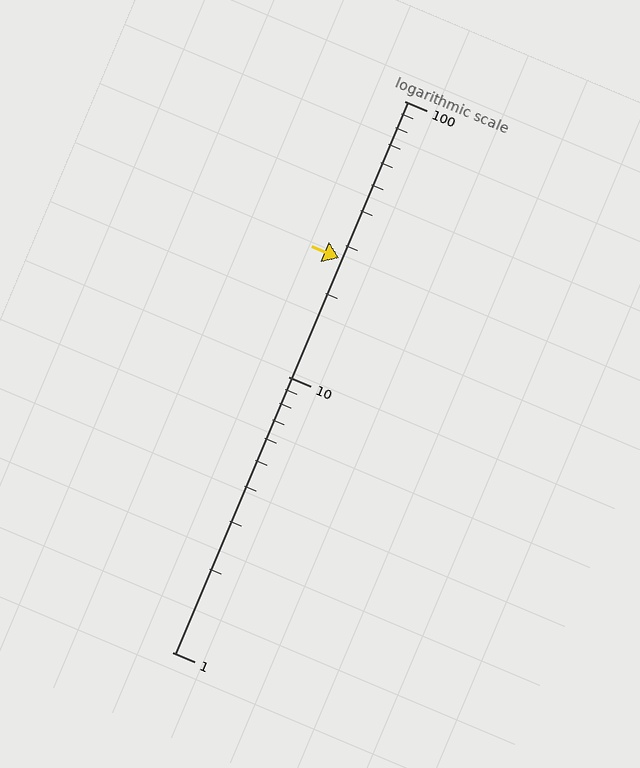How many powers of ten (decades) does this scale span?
The scale spans 2 decades, from 1 to 100.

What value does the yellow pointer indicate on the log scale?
The pointer indicates approximately 27.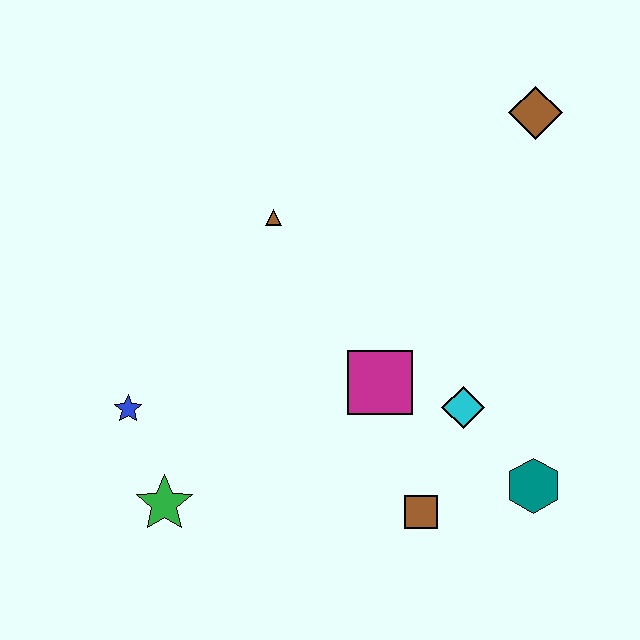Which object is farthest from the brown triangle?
The teal hexagon is farthest from the brown triangle.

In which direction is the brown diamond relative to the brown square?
The brown diamond is above the brown square.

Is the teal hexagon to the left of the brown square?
No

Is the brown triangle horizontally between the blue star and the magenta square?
Yes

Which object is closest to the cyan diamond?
The magenta square is closest to the cyan diamond.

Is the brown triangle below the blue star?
No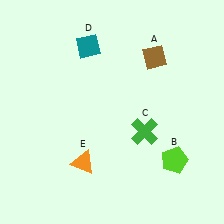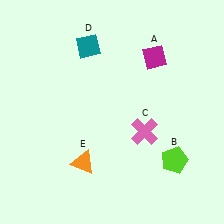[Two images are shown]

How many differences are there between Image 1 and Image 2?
There are 2 differences between the two images.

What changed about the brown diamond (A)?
In Image 1, A is brown. In Image 2, it changed to magenta.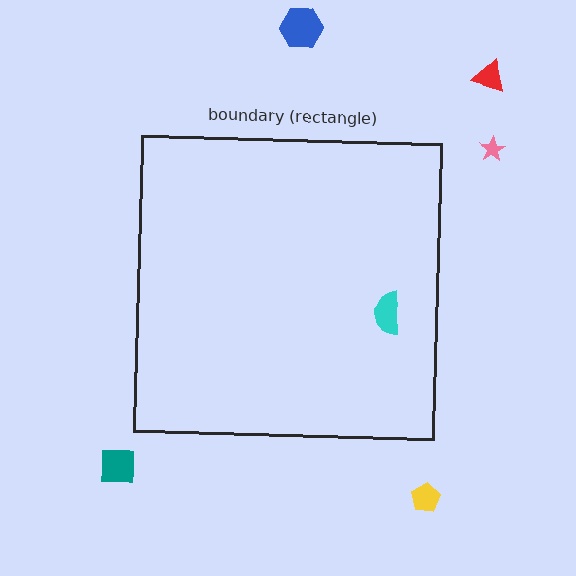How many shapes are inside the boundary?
1 inside, 5 outside.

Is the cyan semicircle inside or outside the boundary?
Inside.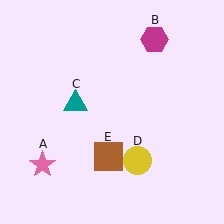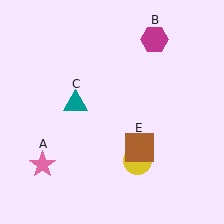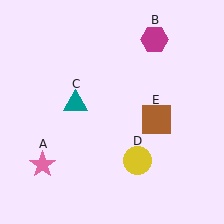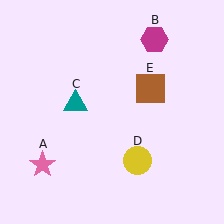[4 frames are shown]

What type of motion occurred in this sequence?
The brown square (object E) rotated counterclockwise around the center of the scene.